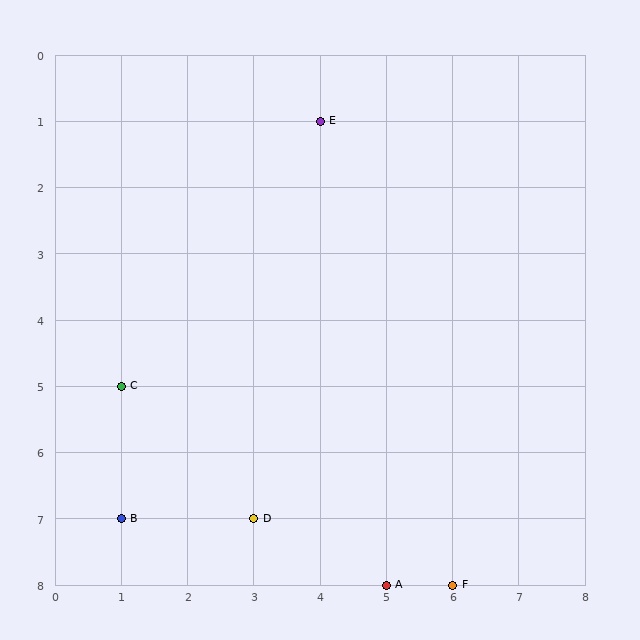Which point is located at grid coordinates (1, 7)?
Point B is at (1, 7).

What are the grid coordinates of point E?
Point E is at grid coordinates (4, 1).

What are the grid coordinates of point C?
Point C is at grid coordinates (1, 5).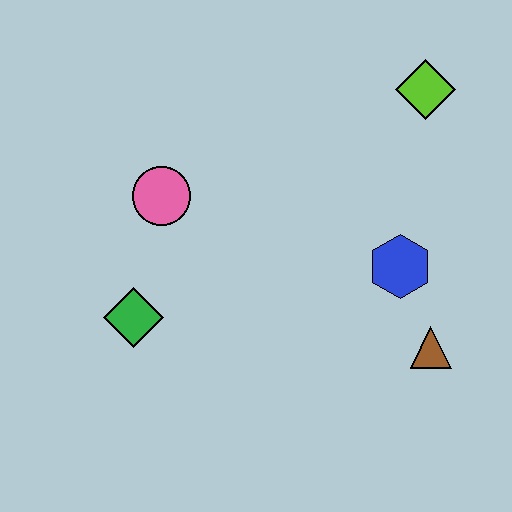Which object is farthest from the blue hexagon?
The green diamond is farthest from the blue hexagon.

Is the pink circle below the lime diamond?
Yes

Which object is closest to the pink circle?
The green diamond is closest to the pink circle.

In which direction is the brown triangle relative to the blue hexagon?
The brown triangle is below the blue hexagon.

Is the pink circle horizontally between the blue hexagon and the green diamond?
Yes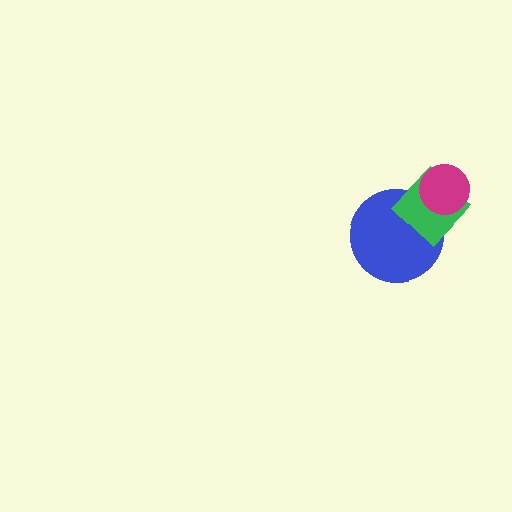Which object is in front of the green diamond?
The magenta circle is in front of the green diamond.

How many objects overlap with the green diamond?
2 objects overlap with the green diamond.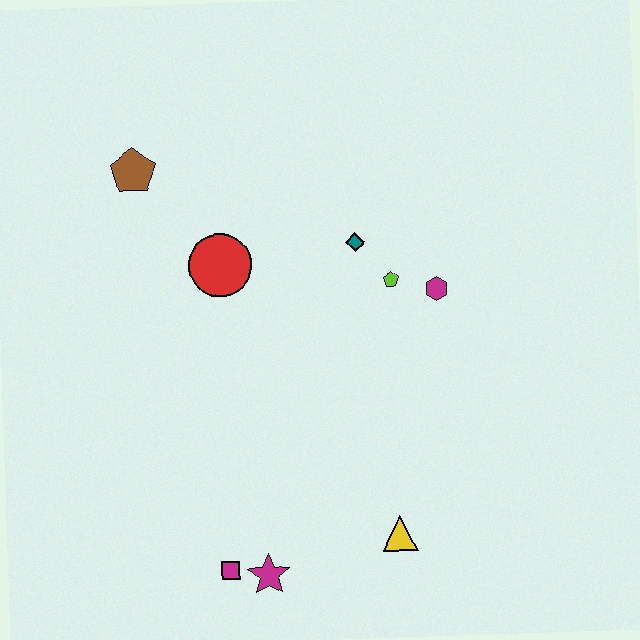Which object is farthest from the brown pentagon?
The yellow triangle is farthest from the brown pentagon.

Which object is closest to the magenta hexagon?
The lime pentagon is closest to the magenta hexagon.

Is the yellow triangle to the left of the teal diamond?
No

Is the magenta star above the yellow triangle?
No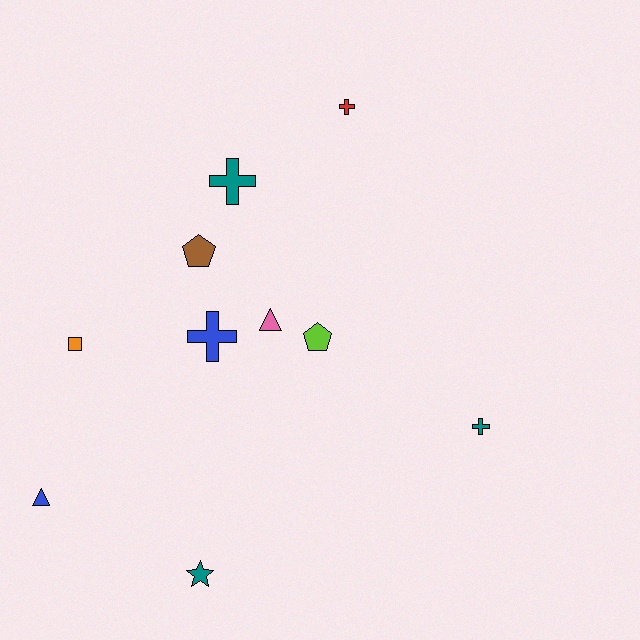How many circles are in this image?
There are no circles.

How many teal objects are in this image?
There are 3 teal objects.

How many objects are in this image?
There are 10 objects.